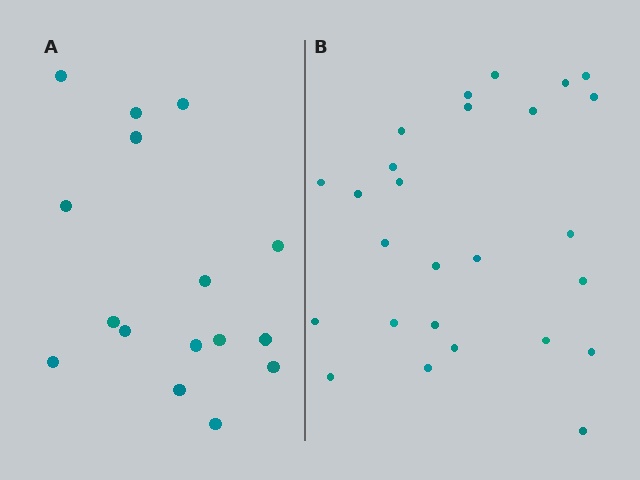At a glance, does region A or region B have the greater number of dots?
Region B (the right region) has more dots.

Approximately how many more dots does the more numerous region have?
Region B has roughly 10 or so more dots than region A.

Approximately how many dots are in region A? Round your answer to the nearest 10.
About 20 dots. (The exact count is 16, which rounds to 20.)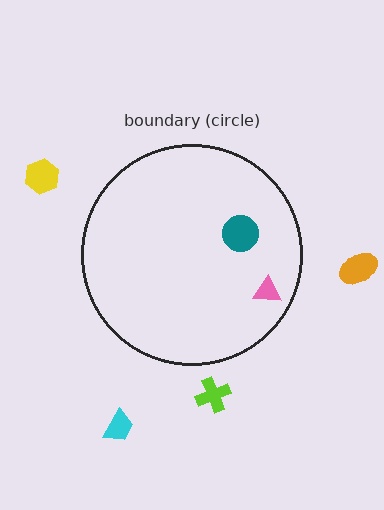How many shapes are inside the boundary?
2 inside, 4 outside.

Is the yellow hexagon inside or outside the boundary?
Outside.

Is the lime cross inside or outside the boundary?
Outside.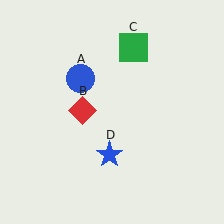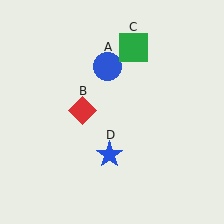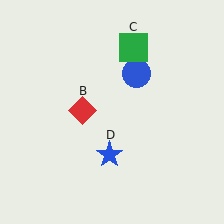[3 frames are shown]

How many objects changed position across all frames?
1 object changed position: blue circle (object A).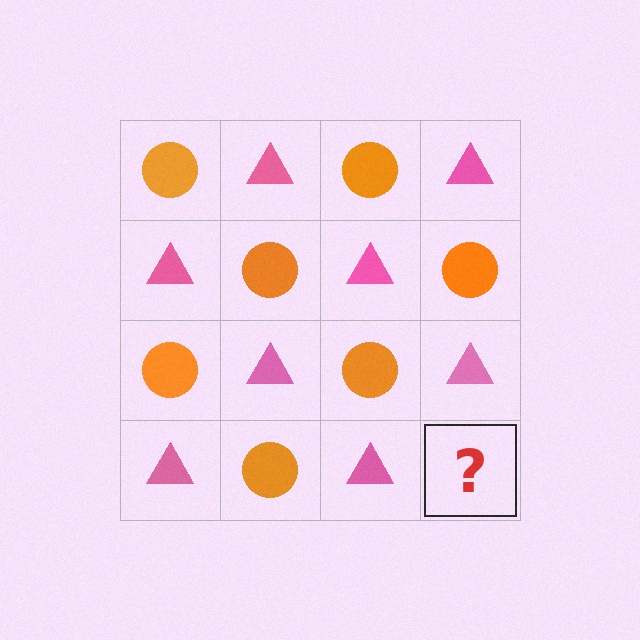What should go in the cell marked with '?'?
The missing cell should contain an orange circle.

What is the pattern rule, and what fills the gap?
The rule is that it alternates orange circle and pink triangle in a checkerboard pattern. The gap should be filled with an orange circle.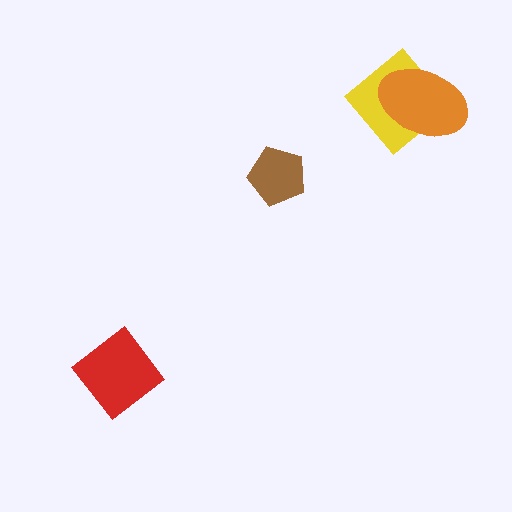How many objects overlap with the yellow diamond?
1 object overlaps with the yellow diamond.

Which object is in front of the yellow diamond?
The orange ellipse is in front of the yellow diamond.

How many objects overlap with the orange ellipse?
1 object overlaps with the orange ellipse.